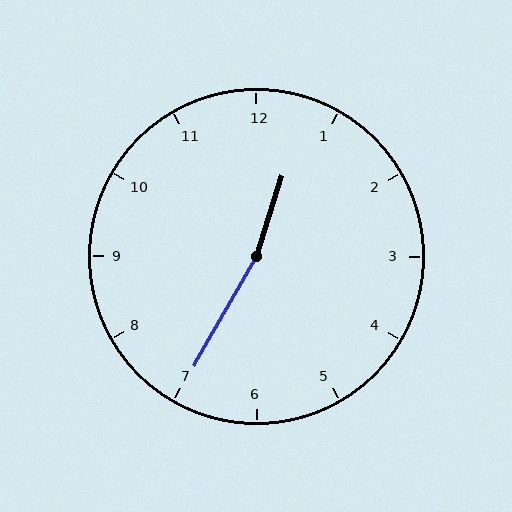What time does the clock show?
12:35.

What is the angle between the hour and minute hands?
Approximately 168 degrees.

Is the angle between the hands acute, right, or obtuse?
It is obtuse.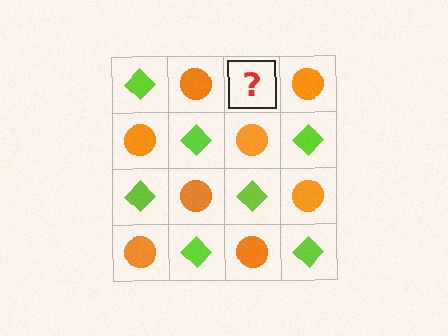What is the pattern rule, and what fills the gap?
The rule is that it alternates lime diamond and orange circle in a checkerboard pattern. The gap should be filled with a lime diamond.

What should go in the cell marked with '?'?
The missing cell should contain a lime diamond.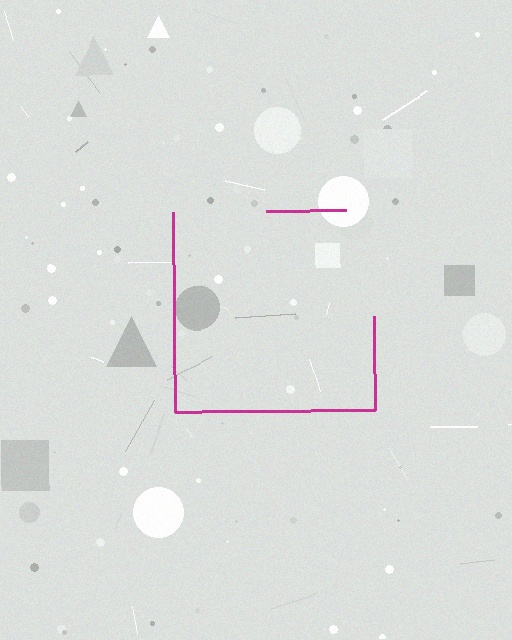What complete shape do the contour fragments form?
The contour fragments form a square.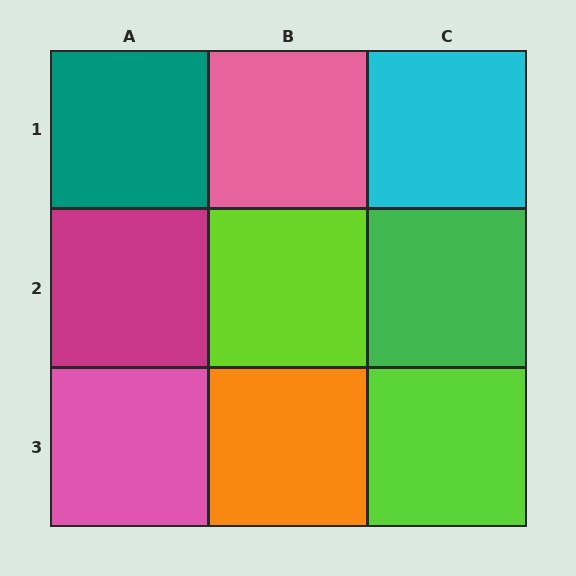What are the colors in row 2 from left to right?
Magenta, lime, green.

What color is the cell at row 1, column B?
Pink.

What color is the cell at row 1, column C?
Cyan.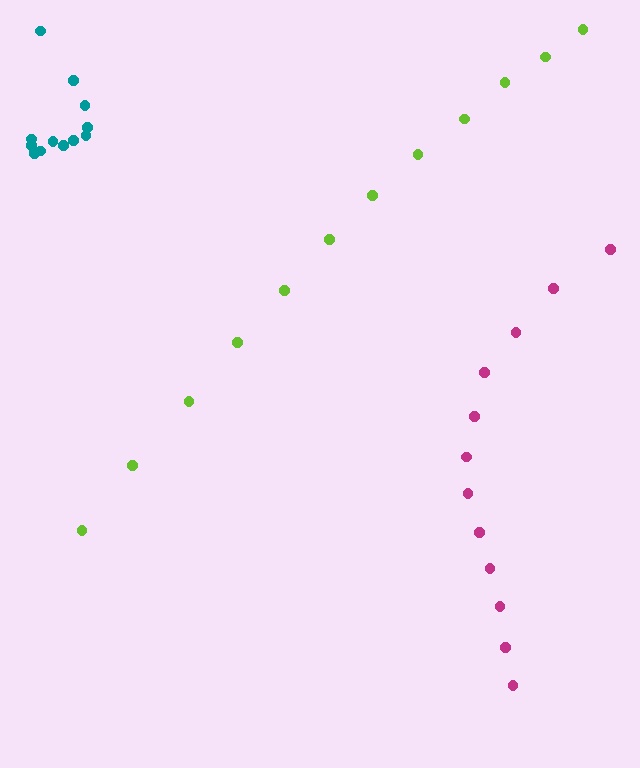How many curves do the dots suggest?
There are 3 distinct paths.